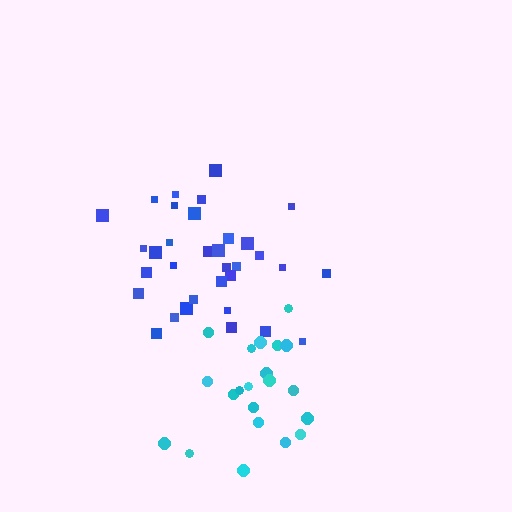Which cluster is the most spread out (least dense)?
Cyan.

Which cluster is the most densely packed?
Blue.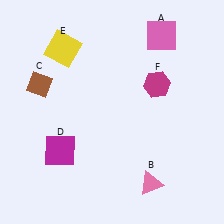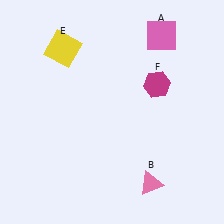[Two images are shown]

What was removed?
The magenta square (D), the brown diamond (C) were removed in Image 2.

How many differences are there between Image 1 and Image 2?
There are 2 differences between the two images.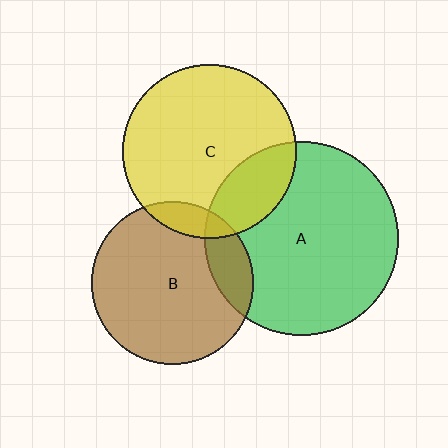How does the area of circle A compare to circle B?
Approximately 1.4 times.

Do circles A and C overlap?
Yes.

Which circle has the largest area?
Circle A (green).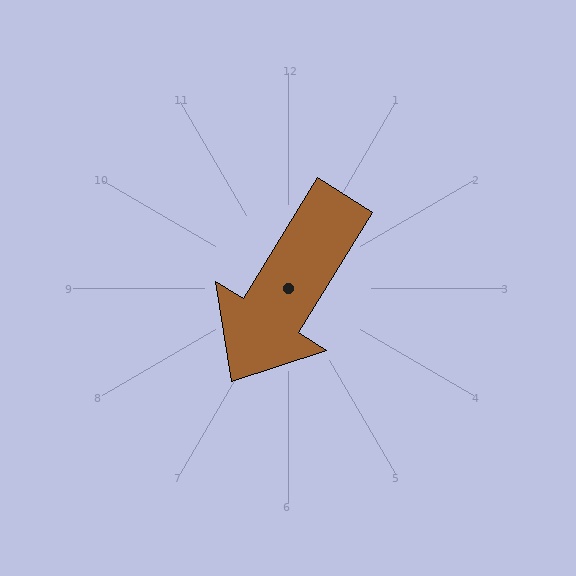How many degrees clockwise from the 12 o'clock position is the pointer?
Approximately 211 degrees.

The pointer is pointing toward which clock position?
Roughly 7 o'clock.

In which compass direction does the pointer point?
Southwest.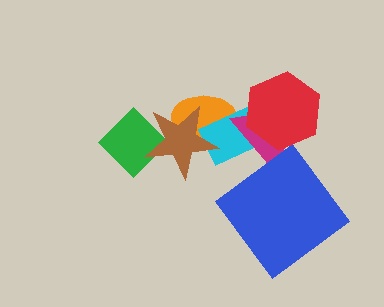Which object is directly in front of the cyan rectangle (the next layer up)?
The magenta triangle is directly in front of the cyan rectangle.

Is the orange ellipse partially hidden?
Yes, it is partially covered by another shape.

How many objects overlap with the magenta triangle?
3 objects overlap with the magenta triangle.